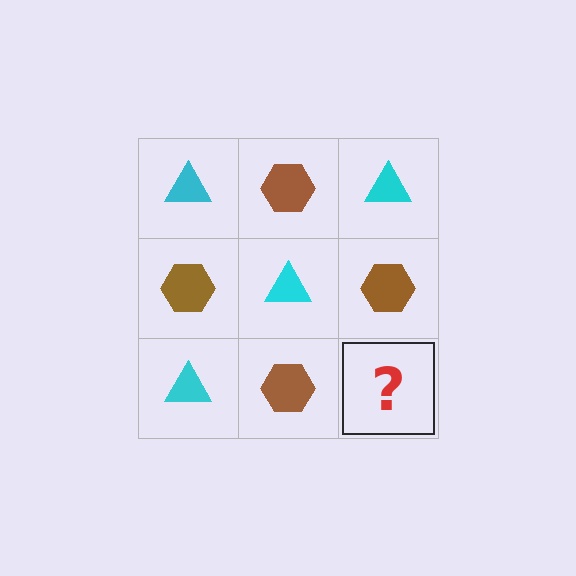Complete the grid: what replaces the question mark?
The question mark should be replaced with a cyan triangle.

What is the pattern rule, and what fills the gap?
The rule is that it alternates cyan triangle and brown hexagon in a checkerboard pattern. The gap should be filled with a cyan triangle.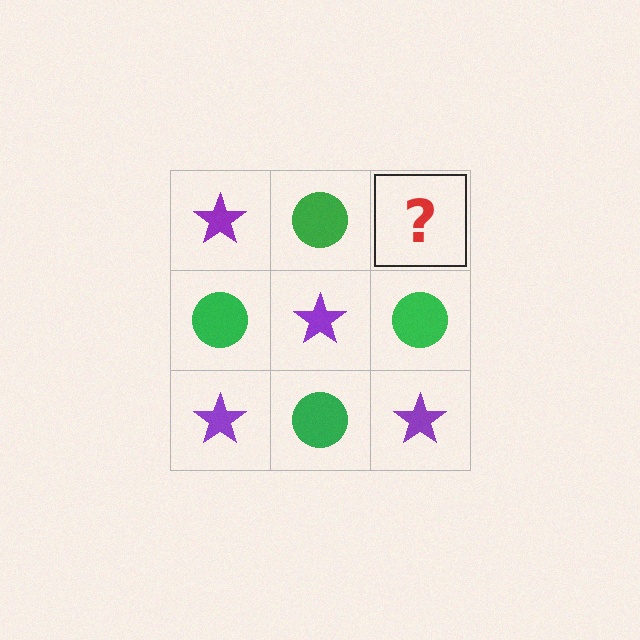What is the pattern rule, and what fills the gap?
The rule is that it alternates purple star and green circle in a checkerboard pattern. The gap should be filled with a purple star.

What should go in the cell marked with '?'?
The missing cell should contain a purple star.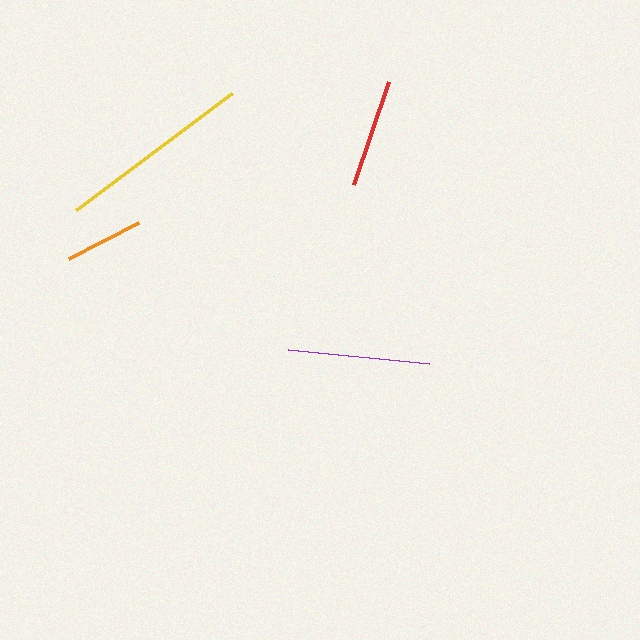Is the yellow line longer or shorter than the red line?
The yellow line is longer than the red line.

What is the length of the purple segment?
The purple segment is approximately 141 pixels long.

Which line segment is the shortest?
The orange line is the shortest at approximately 78 pixels.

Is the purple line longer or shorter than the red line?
The purple line is longer than the red line.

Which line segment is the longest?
The yellow line is the longest at approximately 194 pixels.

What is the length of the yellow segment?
The yellow segment is approximately 194 pixels long.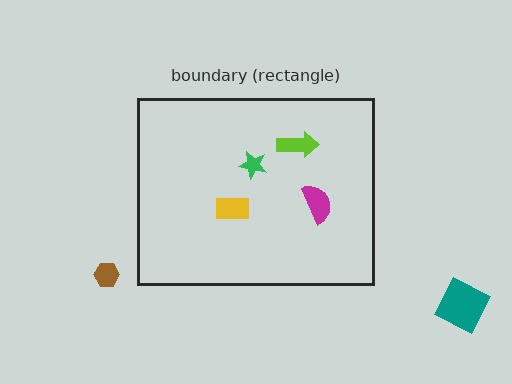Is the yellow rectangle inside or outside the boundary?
Inside.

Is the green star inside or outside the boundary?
Inside.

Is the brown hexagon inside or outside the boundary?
Outside.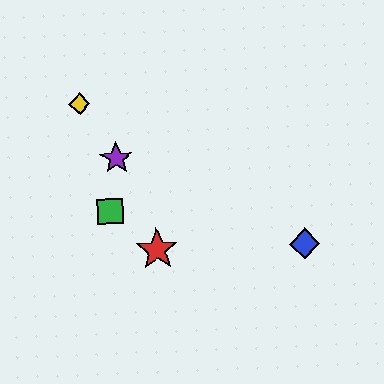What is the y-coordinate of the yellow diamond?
The yellow diamond is at y≈104.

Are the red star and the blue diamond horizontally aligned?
Yes, both are at y≈250.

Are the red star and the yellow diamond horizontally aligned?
No, the red star is at y≈250 and the yellow diamond is at y≈104.